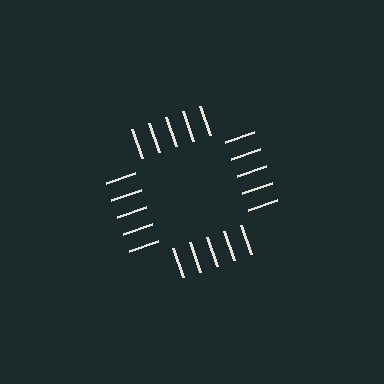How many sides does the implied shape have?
4 sides — the line-ends trace a square.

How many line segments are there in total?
20 — 5 along each of the 4 edges.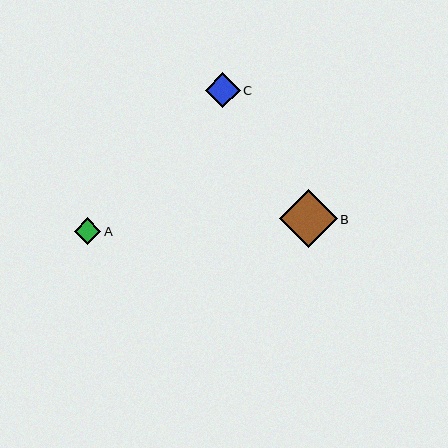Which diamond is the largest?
Diamond B is the largest with a size of approximately 58 pixels.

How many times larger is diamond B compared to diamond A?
Diamond B is approximately 2.2 times the size of diamond A.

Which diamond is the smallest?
Diamond A is the smallest with a size of approximately 27 pixels.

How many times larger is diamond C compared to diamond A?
Diamond C is approximately 1.3 times the size of diamond A.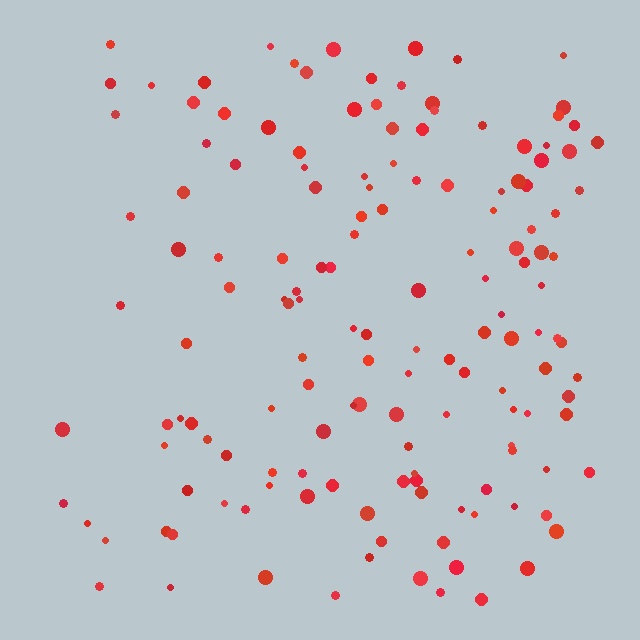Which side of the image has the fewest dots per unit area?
The left.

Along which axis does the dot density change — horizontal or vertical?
Horizontal.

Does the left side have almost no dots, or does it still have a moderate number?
Still a moderate number, just noticeably fewer than the right.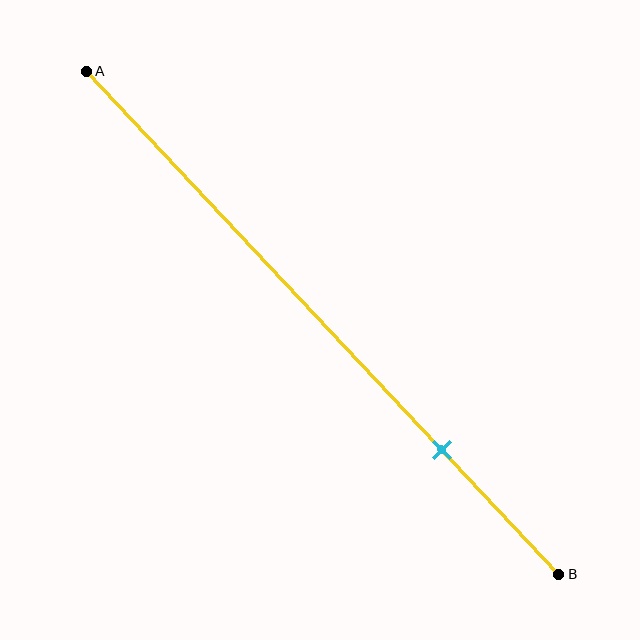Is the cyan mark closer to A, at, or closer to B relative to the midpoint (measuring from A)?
The cyan mark is closer to point B than the midpoint of segment AB.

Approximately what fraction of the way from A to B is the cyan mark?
The cyan mark is approximately 75% of the way from A to B.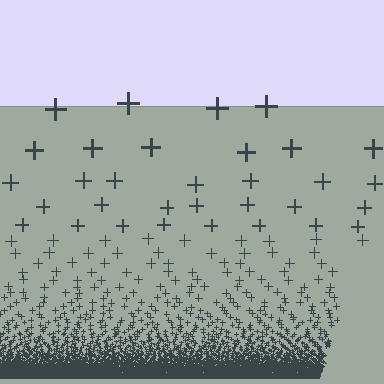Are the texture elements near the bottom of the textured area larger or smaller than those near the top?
Smaller. The gradient is inverted — elements near the bottom are smaller and denser.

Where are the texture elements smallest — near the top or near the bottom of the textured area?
Near the bottom.